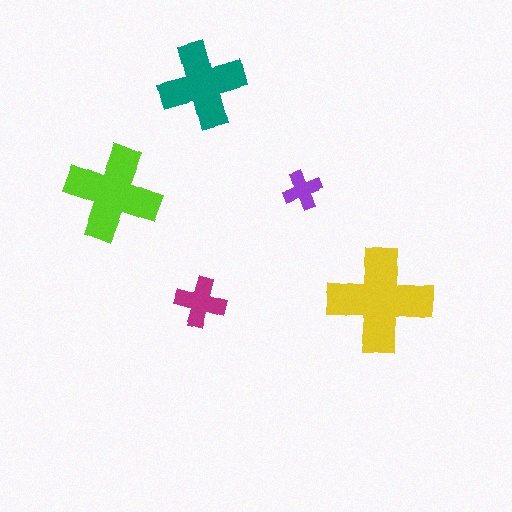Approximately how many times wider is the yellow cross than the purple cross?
About 2.5 times wider.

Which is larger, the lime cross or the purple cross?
The lime one.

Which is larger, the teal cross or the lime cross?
The lime one.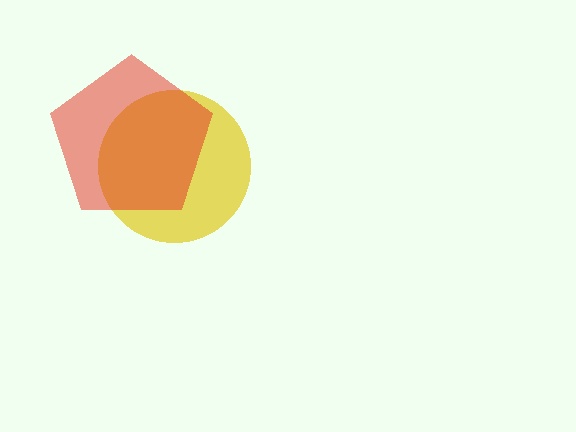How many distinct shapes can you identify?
There are 2 distinct shapes: a yellow circle, a red pentagon.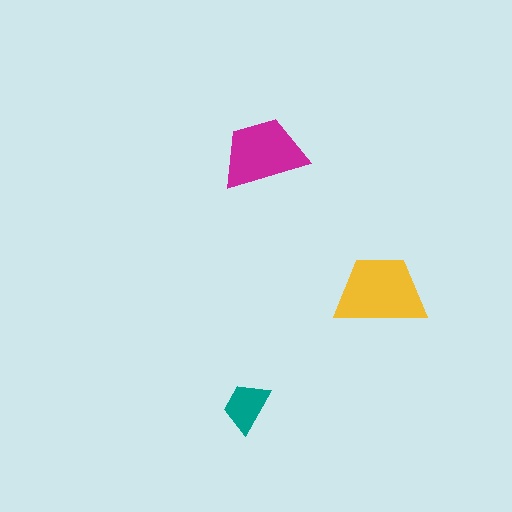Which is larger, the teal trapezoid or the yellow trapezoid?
The yellow one.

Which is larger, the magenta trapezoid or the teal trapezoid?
The magenta one.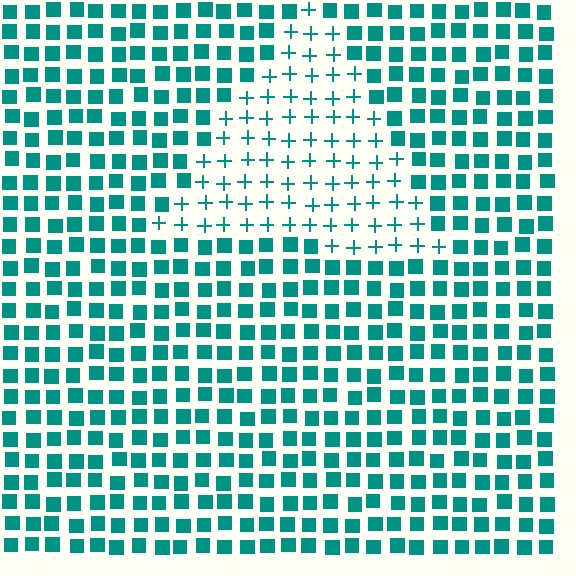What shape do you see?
I see a triangle.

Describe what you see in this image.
The image is filled with small teal elements arranged in a uniform grid. A triangle-shaped region contains plus signs, while the surrounding area contains squares. The boundary is defined purely by the change in element shape.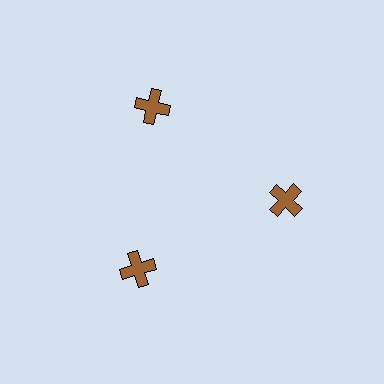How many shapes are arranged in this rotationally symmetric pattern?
There are 3 shapes, arranged in 3 groups of 1.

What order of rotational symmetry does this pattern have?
This pattern has 3-fold rotational symmetry.